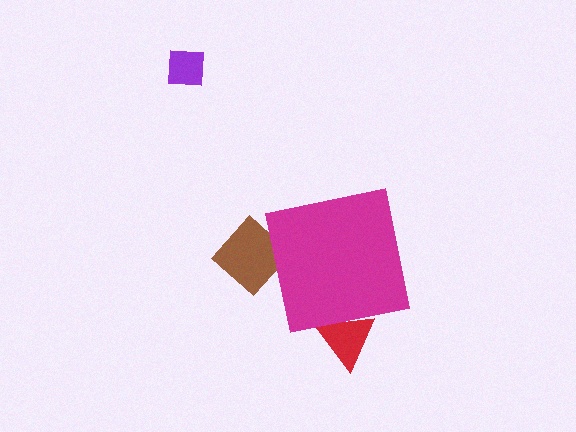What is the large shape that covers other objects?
A magenta square.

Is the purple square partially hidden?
No, the purple square is fully visible.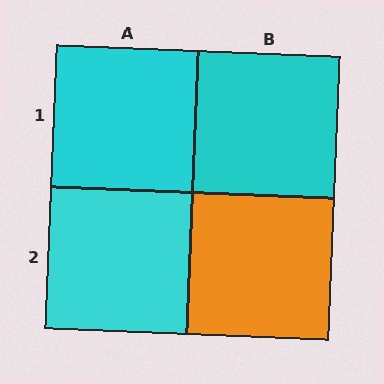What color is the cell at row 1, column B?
Cyan.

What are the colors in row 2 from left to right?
Cyan, orange.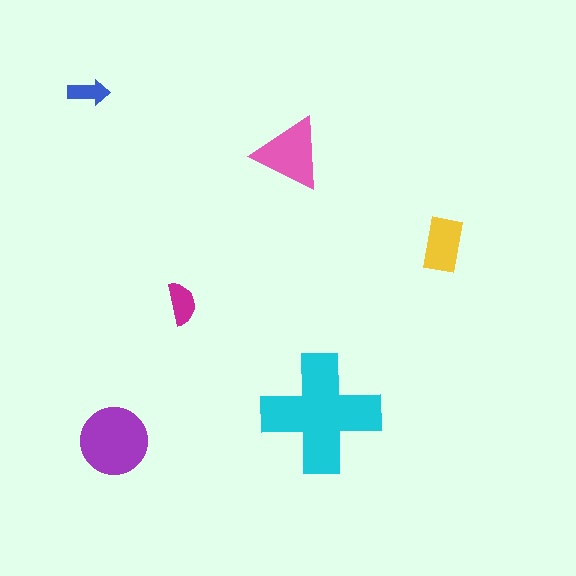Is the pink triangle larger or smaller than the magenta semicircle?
Larger.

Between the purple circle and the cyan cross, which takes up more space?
The cyan cross.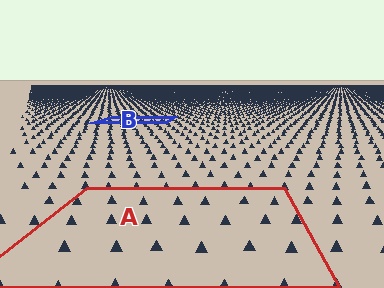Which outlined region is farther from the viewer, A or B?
Region B is farther from the viewer — the texture elements inside it appear smaller and more densely packed.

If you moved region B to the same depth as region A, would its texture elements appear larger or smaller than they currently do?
They would appear larger. At a closer depth, the same texture elements are projected at a bigger on-screen size.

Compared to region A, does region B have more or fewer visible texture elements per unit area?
Region B has more texture elements per unit area — they are packed more densely because it is farther away.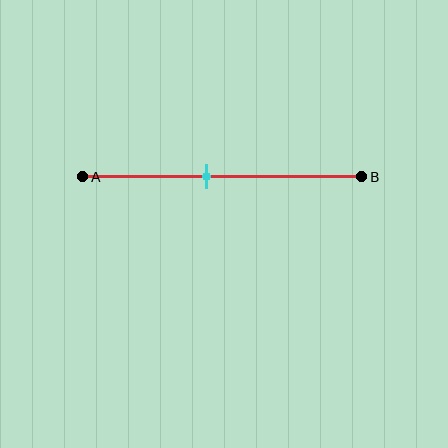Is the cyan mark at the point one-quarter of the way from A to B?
No, the mark is at about 45% from A, not at the 25% one-quarter point.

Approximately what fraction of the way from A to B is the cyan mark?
The cyan mark is approximately 45% of the way from A to B.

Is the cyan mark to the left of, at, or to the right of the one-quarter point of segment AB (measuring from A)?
The cyan mark is to the right of the one-quarter point of segment AB.